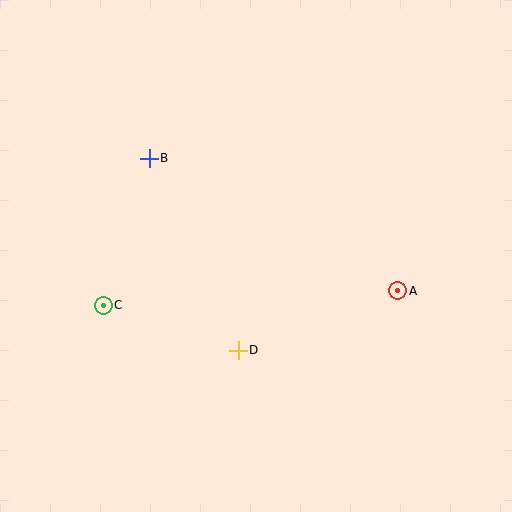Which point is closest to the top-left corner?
Point B is closest to the top-left corner.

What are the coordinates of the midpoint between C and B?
The midpoint between C and B is at (126, 232).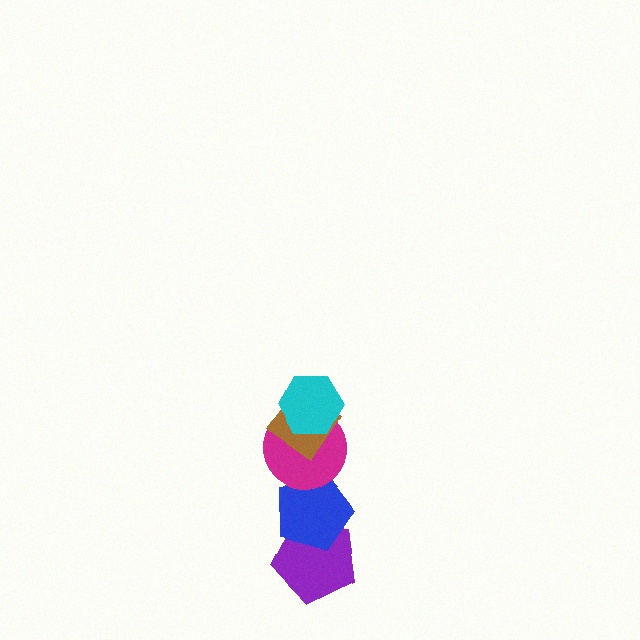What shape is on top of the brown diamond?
The cyan hexagon is on top of the brown diamond.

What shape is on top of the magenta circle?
The brown diamond is on top of the magenta circle.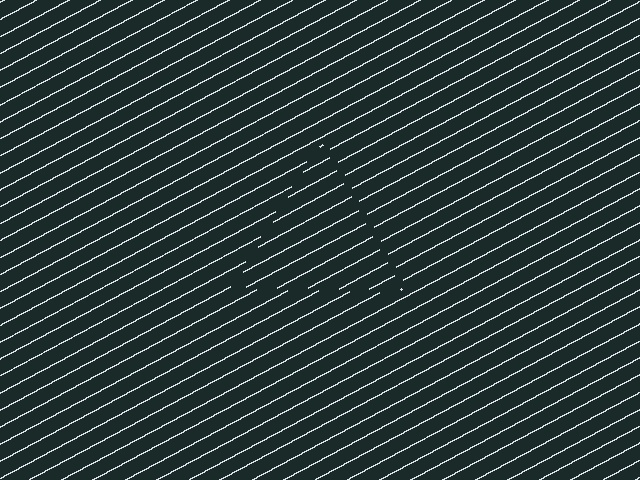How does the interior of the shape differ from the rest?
The interior of the shape contains the same grating, shifted by half a period — the contour is defined by the phase discontinuity where line-ends from the inner and outer gratings abut.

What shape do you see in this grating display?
An illusory triangle. The interior of the shape contains the same grating, shifted by half a period — the contour is defined by the phase discontinuity where line-ends from the inner and outer gratings abut.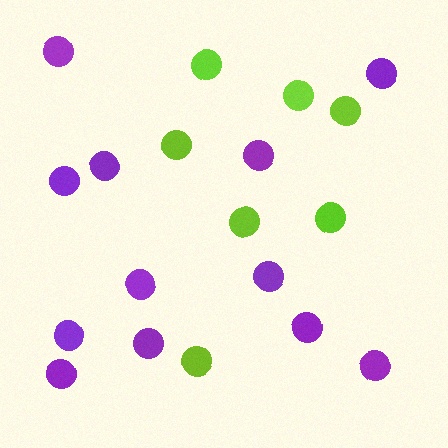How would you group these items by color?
There are 2 groups: one group of lime circles (7) and one group of purple circles (12).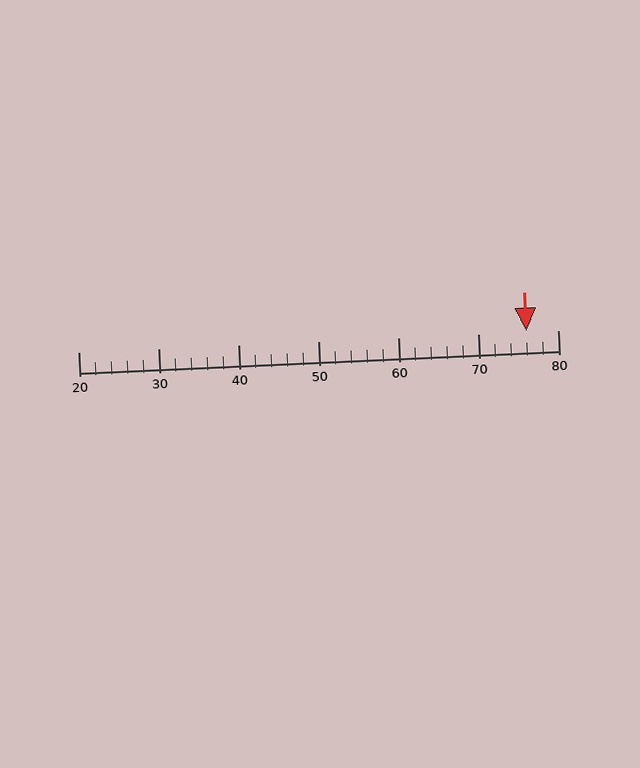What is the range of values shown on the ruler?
The ruler shows values from 20 to 80.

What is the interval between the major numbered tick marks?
The major tick marks are spaced 10 units apart.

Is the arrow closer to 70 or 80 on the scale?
The arrow is closer to 80.